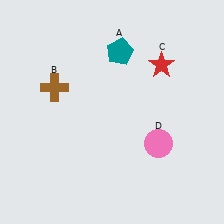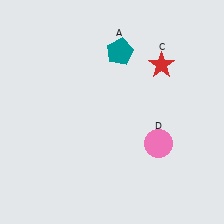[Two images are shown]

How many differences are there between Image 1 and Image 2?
There is 1 difference between the two images.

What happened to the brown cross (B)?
The brown cross (B) was removed in Image 2. It was in the top-left area of Image 1.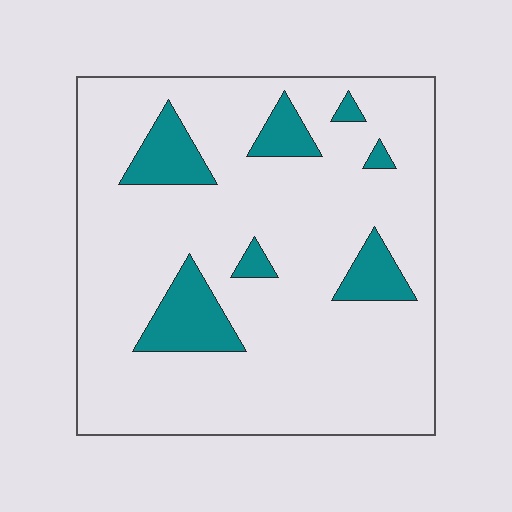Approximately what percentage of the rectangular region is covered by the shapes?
Approximately 15%.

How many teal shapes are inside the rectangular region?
7.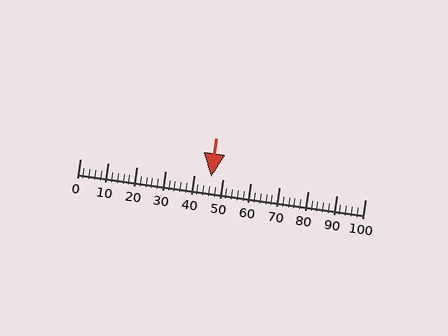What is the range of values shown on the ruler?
The ruler shows values from 0 to 100.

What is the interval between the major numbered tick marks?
The major tick marks are spaced 10 units apart.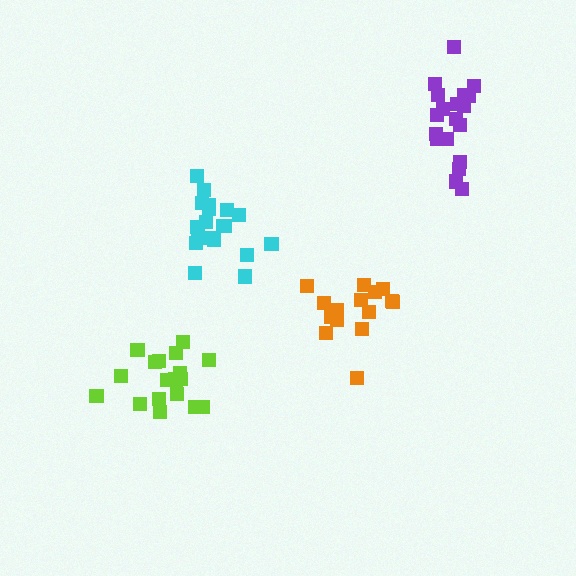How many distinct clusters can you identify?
There are 4 distinct clusters.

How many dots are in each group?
Group 1: 19 dots, Group 2: 19 dots, Group 3: 15 dots, Group 4: 19 dots (72 total).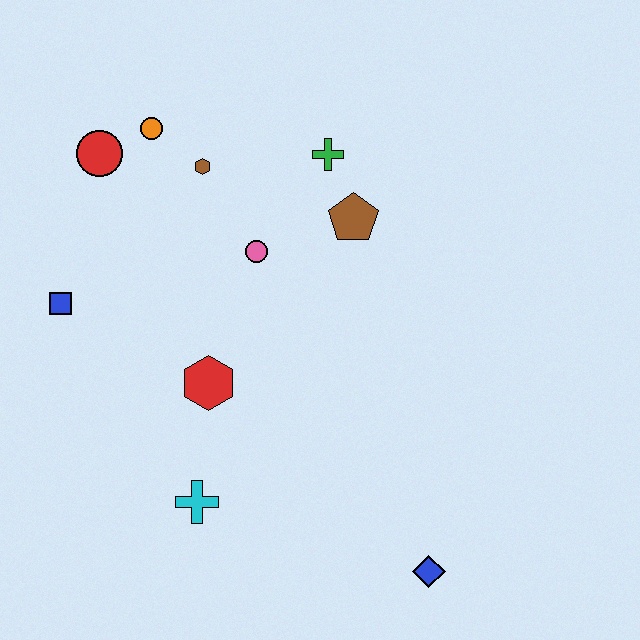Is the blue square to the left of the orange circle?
Yes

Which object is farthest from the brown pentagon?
The blue diamond is farthest from the brown pentagon.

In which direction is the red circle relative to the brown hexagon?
The red circle is to the left of the brown hexagon.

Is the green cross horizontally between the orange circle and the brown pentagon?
Yes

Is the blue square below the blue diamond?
No